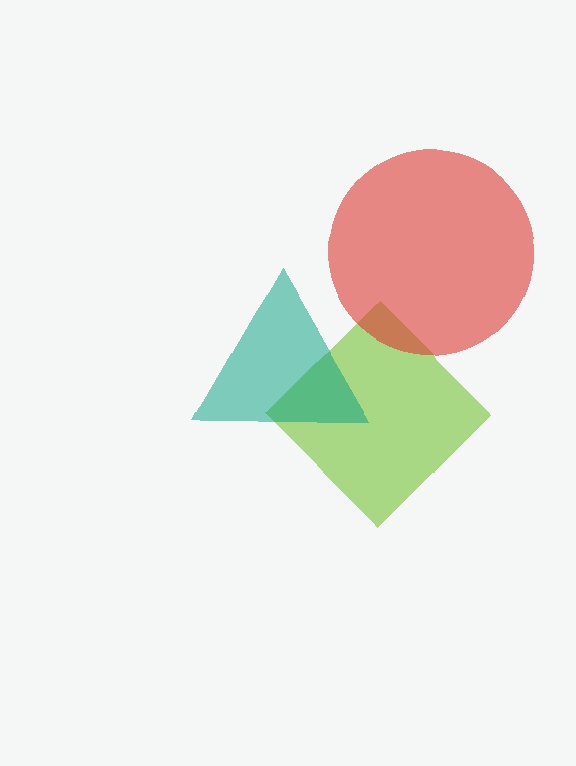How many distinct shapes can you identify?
There are 3 distinct shapes: a lime diamond, a teal triangle, a red circle.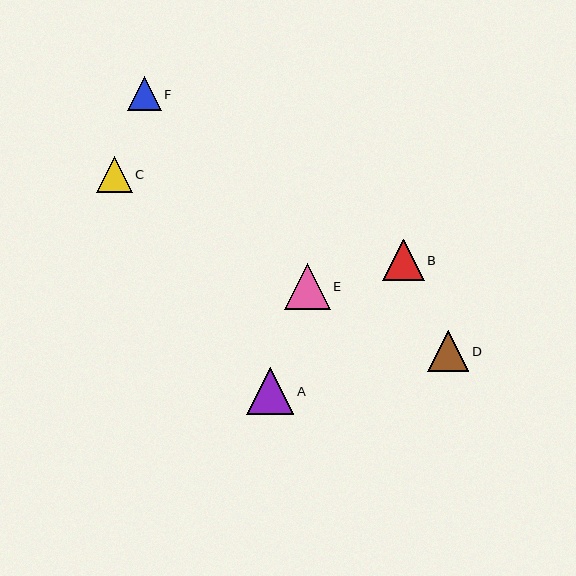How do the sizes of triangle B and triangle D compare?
Triangle B and triangle D are approximately the same size.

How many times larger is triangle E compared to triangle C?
Triangle E is approximately 1.3 times the size of triangle C.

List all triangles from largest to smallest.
From largest to smallest: A, E, B, D, C, F.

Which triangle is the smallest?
Triangle F is the smallest with a size of approximately 34 pixels.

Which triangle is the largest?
Triangle A is the largest with a size of approximately 47 pixels.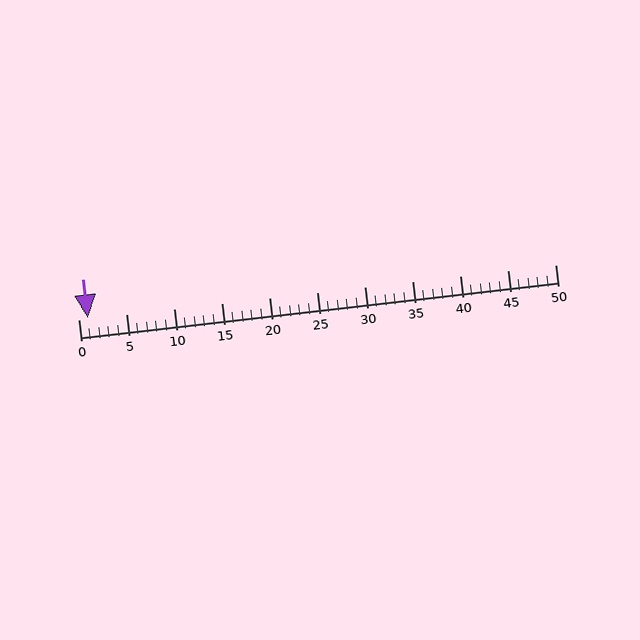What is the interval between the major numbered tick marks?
The major tick marks are spaced 5 units apart.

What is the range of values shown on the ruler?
The ruler shows values from 0 to 50.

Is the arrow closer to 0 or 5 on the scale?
The arrow is closer to 0.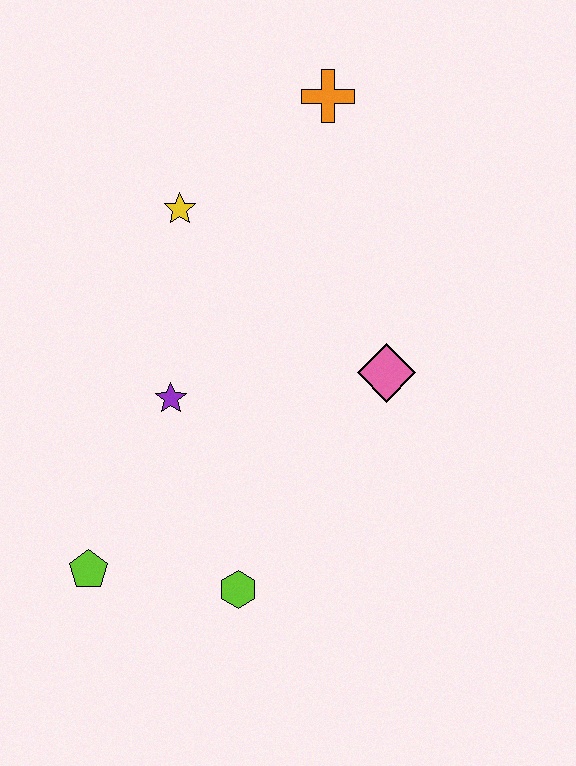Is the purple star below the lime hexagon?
No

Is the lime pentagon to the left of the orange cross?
Yes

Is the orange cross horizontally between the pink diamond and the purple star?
Yes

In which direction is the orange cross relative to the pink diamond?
The orange cross is above the pink diamond.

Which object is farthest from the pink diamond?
The lime pentagon is farthest from the pink diamond.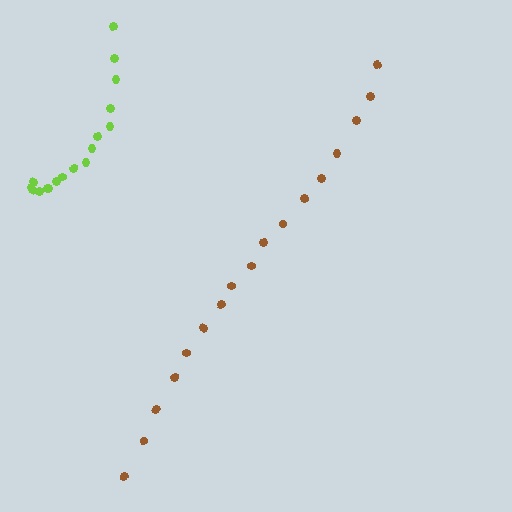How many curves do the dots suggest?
There are 2 distinct paths.